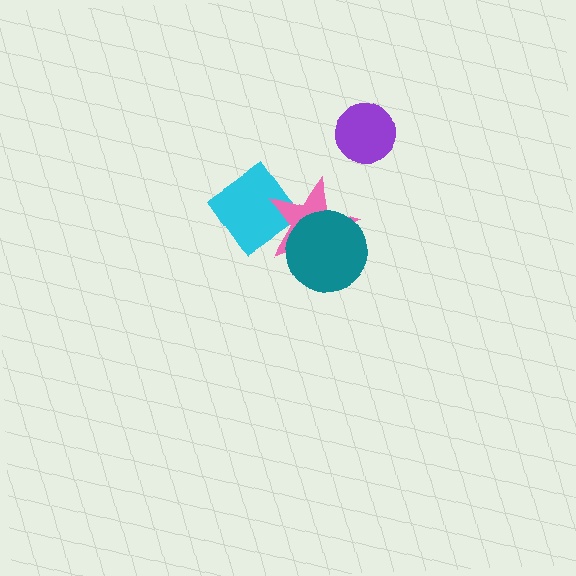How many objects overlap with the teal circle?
1 object overlaps with the teal circle.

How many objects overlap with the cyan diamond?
1 object overlaps with the cyan diamond.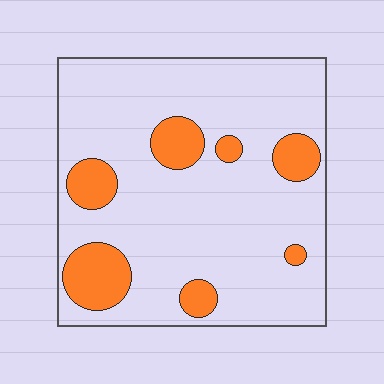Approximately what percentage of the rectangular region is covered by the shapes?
Approximately 15%.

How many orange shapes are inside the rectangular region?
7.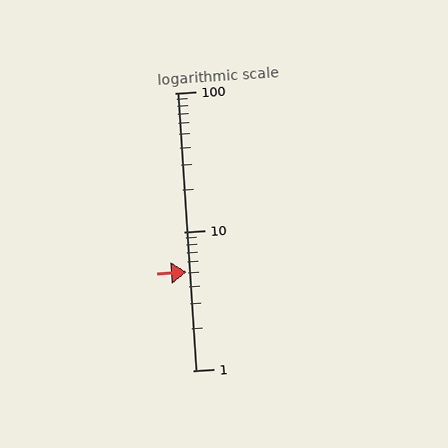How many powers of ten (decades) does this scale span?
The scale spans 2 decades, from 1 to 100.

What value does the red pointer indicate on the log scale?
The pointer indicates approximately 5.1.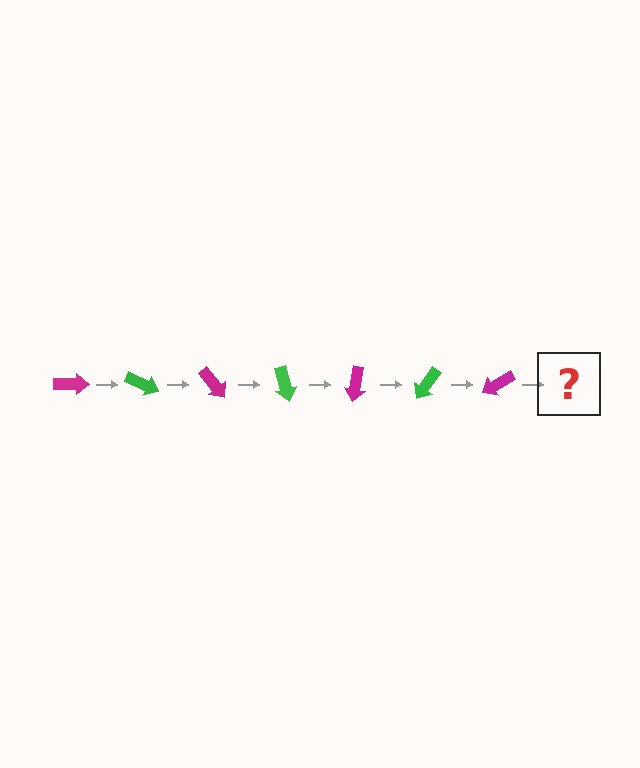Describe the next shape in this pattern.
It should be a green arrow, rotated 175 degrees from the start.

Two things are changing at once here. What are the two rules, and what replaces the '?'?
The two rules are that it rotates 25 degrees each step and the color cycles through magenta and green. The '?' should be a green arrow, rotated 175 degrees from the start.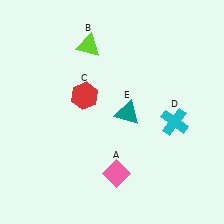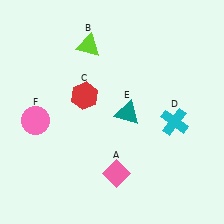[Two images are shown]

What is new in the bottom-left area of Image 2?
A pink circle (F) was added in the bottom-left area of Image 2.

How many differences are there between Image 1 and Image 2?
There is 1 difference between the two images.